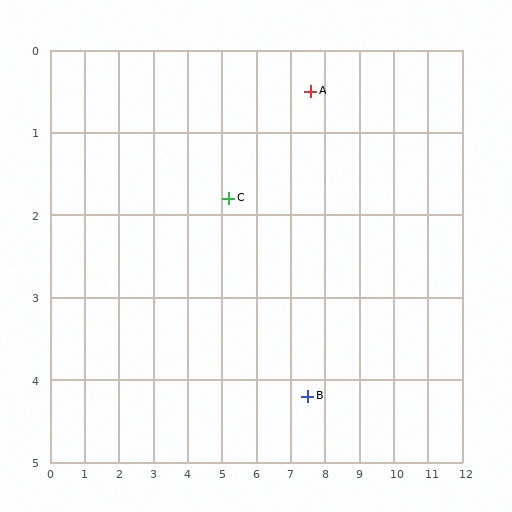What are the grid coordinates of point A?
Point A is at approximately (7.6, 0.5).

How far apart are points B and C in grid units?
Points B and C are about 3.3 grid units apart.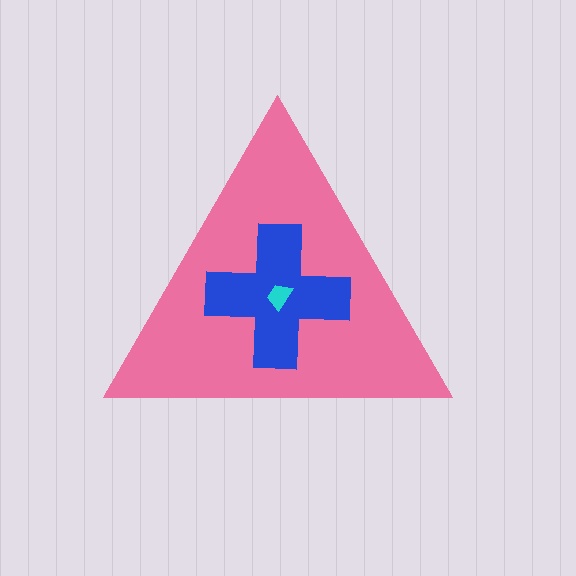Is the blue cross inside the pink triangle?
Yes.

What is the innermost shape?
The cyan trapezoid.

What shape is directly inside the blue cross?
The cyan trapezoid.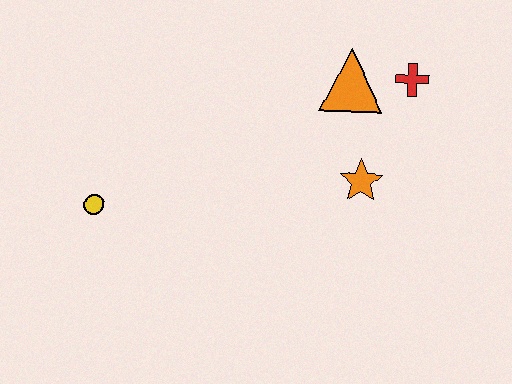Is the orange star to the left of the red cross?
Yes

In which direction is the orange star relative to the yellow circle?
The orange star is to the right of the yellow circle.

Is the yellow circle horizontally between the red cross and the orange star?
No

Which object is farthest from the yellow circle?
The red cross is farthest from the yellow circle.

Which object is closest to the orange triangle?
The red cross is closest to the orange triangle.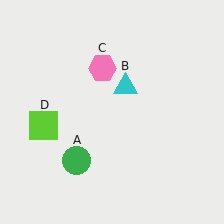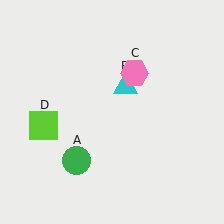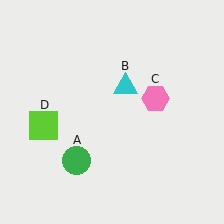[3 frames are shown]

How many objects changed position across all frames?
1 object changed position: pink hexagon (object C).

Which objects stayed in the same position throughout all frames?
Green circle (object A) and cyan triangle (object B) and lime square (object D) remained stationary.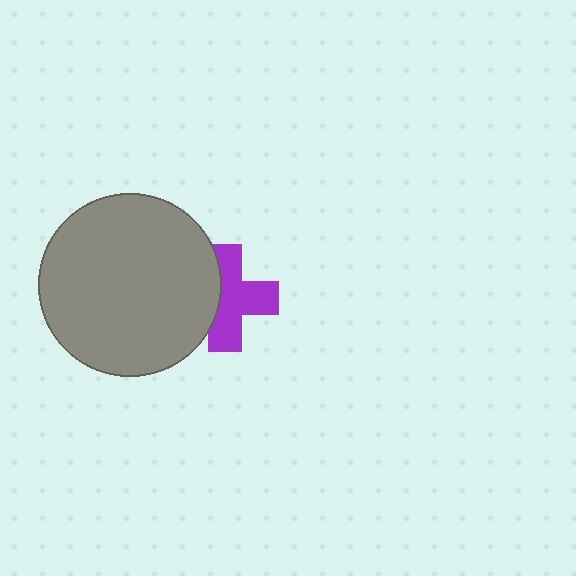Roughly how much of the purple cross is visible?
About half of it is visible (roughly 65%).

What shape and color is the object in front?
The object in front is a gray circle.